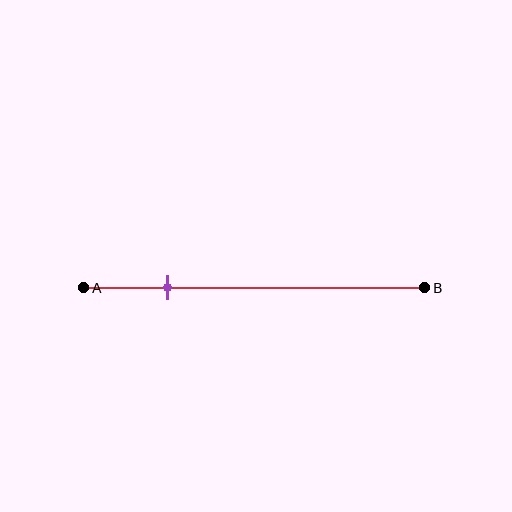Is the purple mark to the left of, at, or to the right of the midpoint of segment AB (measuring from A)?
The purple mark is to the left of the midpoint of segment AB.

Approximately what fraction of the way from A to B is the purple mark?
The purple mark is approximately 25% of the way from A to B.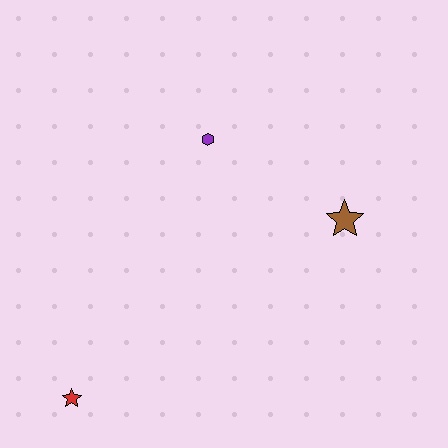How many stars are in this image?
There are 2 stars.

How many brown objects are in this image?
There is 1 brown object.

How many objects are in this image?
There are 3 objects.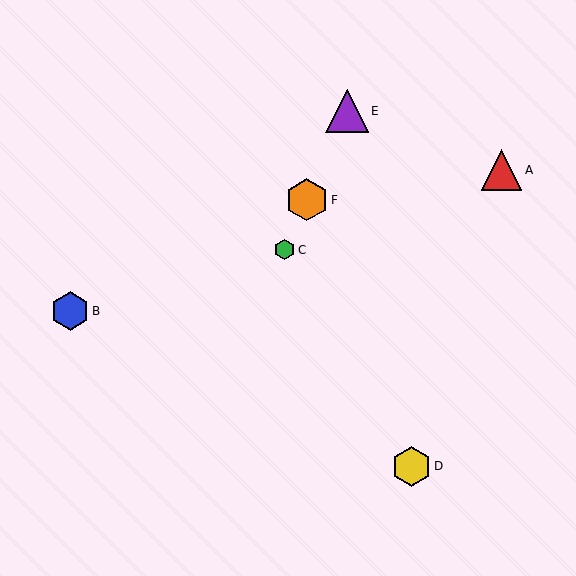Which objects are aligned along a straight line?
Objects C, E, F are aligned along a straight line.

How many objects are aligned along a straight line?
3 objects (C, E, F) are aligned along a straight line.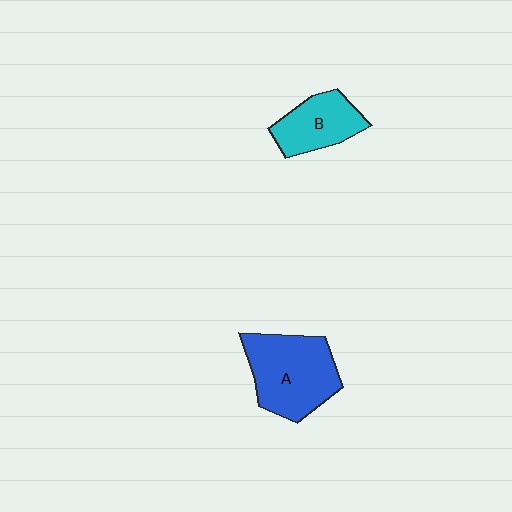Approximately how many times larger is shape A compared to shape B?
Approximately 1.6 times.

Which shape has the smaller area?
Shape B (cyan).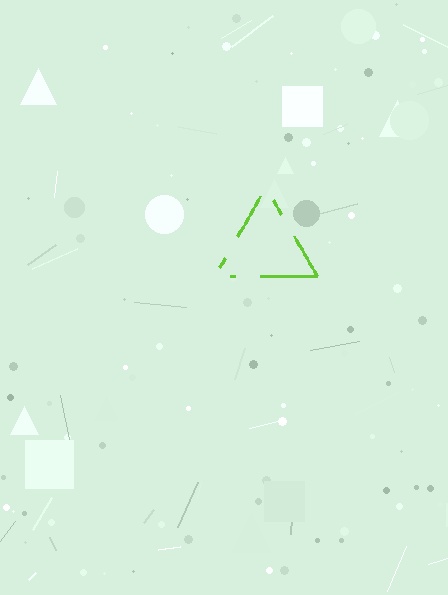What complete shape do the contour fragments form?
The contour fragments form a triangle.